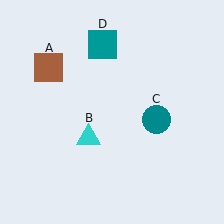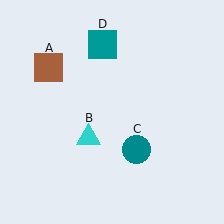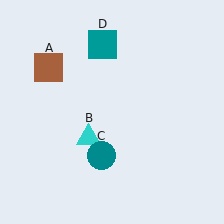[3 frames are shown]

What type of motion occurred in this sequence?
The teal circle (object C) rotated clockwise around the center of the scene.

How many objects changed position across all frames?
1 object changed position: teal circle (object C).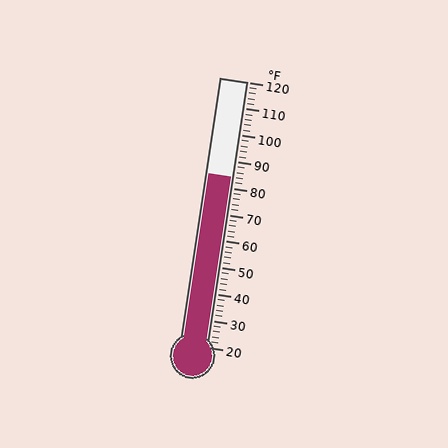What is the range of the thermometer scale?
The thermometer scale ranges from 20°F to 120°F.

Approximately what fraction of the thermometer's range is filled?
The thermometer is filled to approximately 65% of its range.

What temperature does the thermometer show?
The thermometer shows approximately 84°F.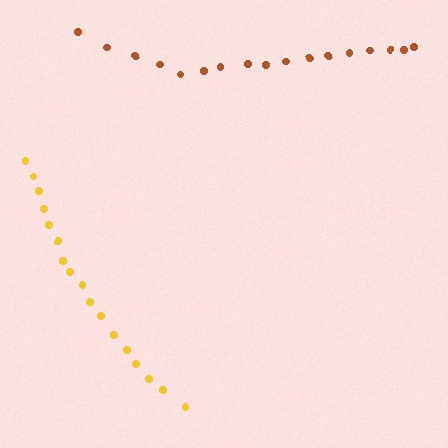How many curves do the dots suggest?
There are 2 distinct paths.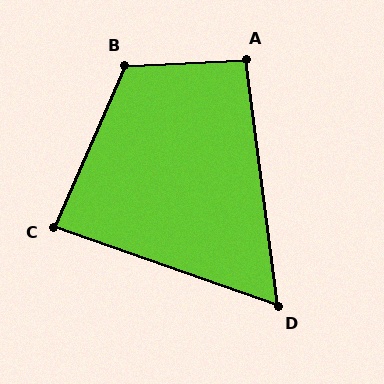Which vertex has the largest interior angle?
B, at approximately 117 degrees.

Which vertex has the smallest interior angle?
D, at approximately 63 degrees.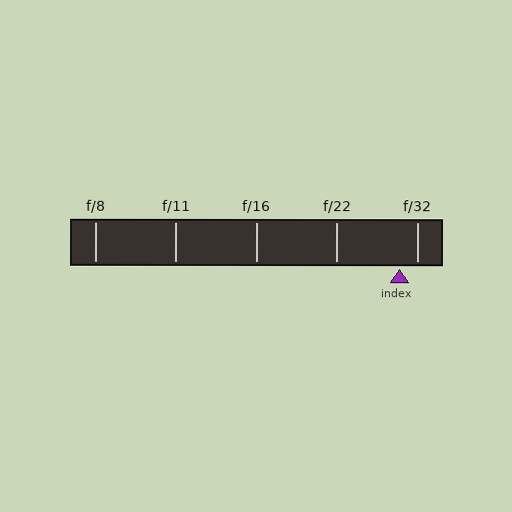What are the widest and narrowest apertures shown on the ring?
The widest aperture shown is f/8 and the narrowest is f/32.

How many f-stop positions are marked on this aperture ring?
There are 5 f-stop positions marked.